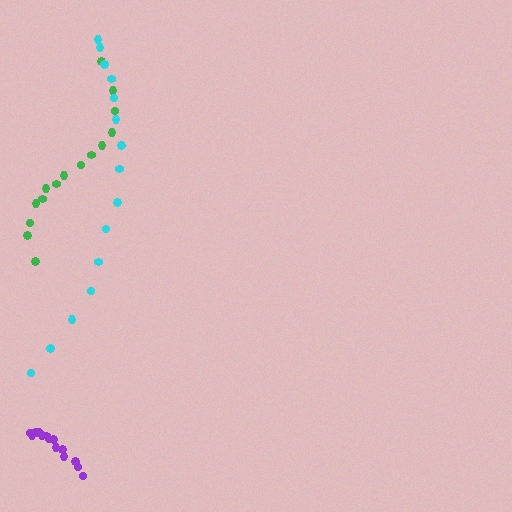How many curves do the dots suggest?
There are 3 distinct paths.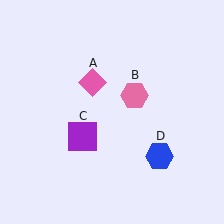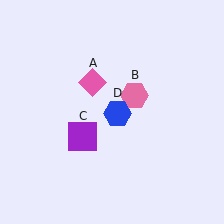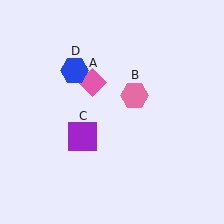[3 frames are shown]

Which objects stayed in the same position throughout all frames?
Pink diamond (object A) and pink hexagon (object B) and purple square (object C) remained stationary.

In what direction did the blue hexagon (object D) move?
The blue hexagon (object D) moved up and to the left.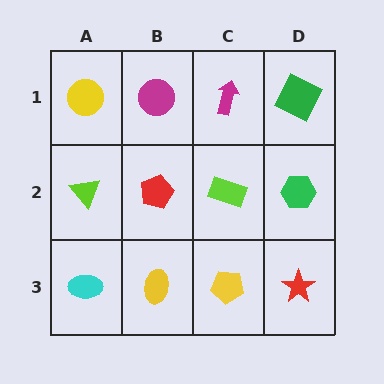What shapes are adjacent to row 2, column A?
A yellow circle (row 1, column A), a cyan ellipse (row 3, column A), a red pentagon (row 2, column B).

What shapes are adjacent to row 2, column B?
A magenta circle (row 1, column B), a yellow ellipse (row 3, column B), a lime triangle (row 2, column A), a lime rectangle (row 2, column C).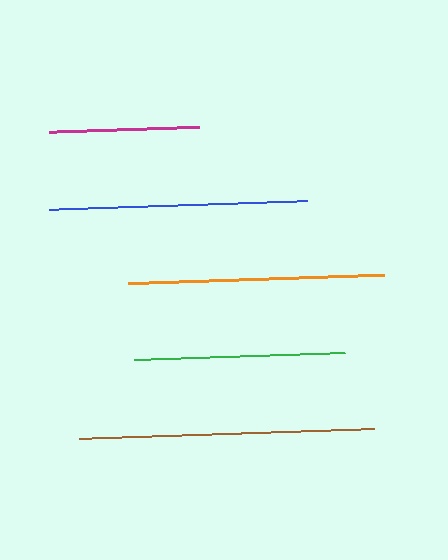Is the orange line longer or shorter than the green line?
The orange line is longer than the green line.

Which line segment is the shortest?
The magenta line is the shortest at approximately 150 pixels.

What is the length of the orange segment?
The orange segment is approximately 256 pixels long.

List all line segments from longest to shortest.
From longest to shortest: brown, blue, orange, green, magenta.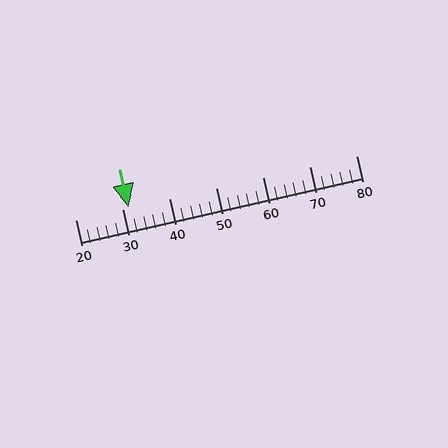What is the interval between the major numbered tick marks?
The major tick marks are spaced 10 units apart.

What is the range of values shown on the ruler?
The ruler shows values from 20 to 80.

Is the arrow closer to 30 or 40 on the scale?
The arrow is closer to 30.